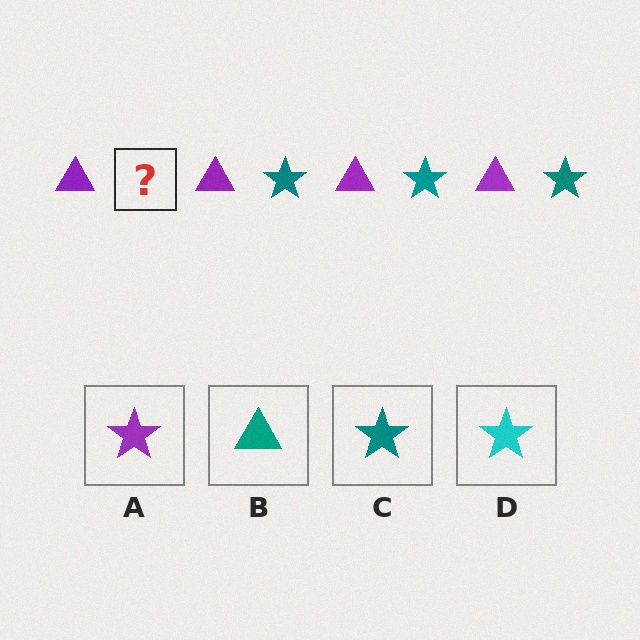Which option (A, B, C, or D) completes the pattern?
C.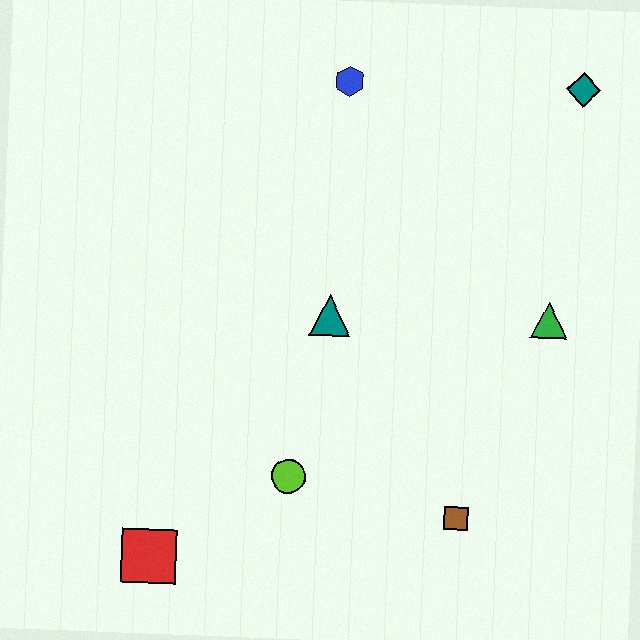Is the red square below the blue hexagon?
Yes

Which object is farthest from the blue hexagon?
The red square is farthest from the blue hexagon.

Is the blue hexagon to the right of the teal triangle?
Yes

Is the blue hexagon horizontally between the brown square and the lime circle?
Yes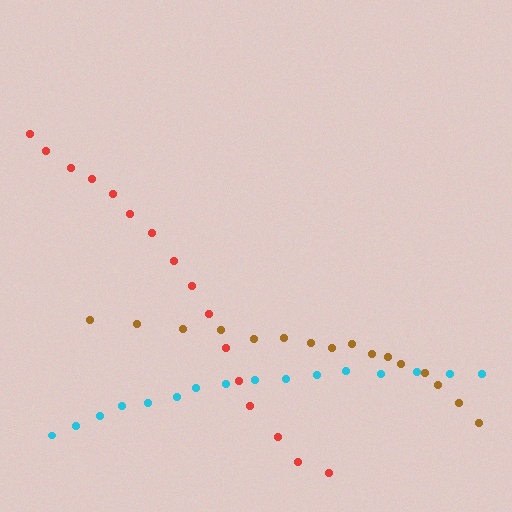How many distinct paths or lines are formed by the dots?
There are 3 distinct paths.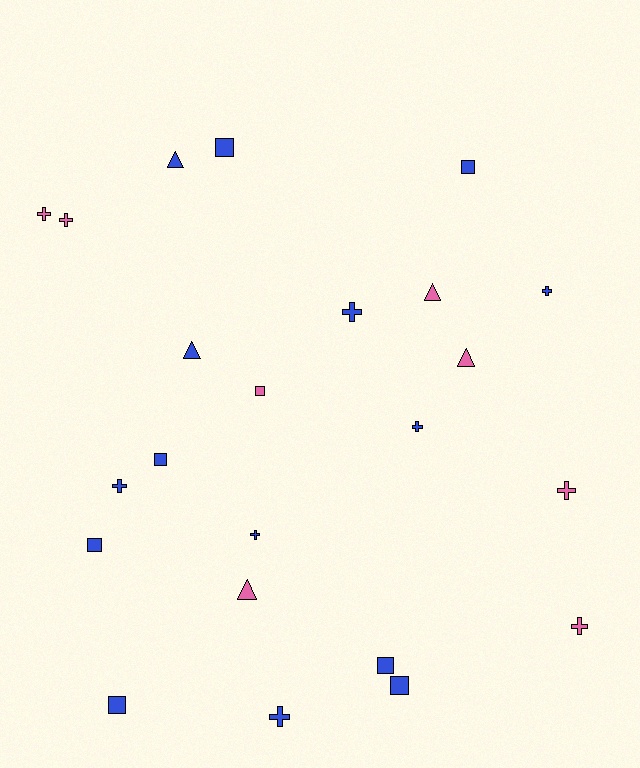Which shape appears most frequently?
Cross, with 10 objects.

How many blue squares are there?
There are 7 blue squares.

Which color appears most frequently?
Blue, with 15 objects.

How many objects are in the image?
There are 23 objects.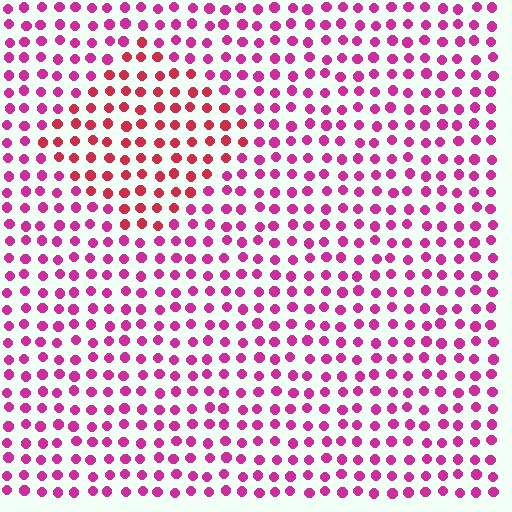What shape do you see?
I see a diamond.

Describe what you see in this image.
The image is filled with small magenta elements in a uniform arrangement. A diamond-shaped region is visible where the elements are tinted to a slightly different hue, forming a subtle color boundary.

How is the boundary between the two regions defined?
The boundary is defined purely by a slight shift in hue (about 30 degrees). Spacing, size, and orientation are identical on both sides.